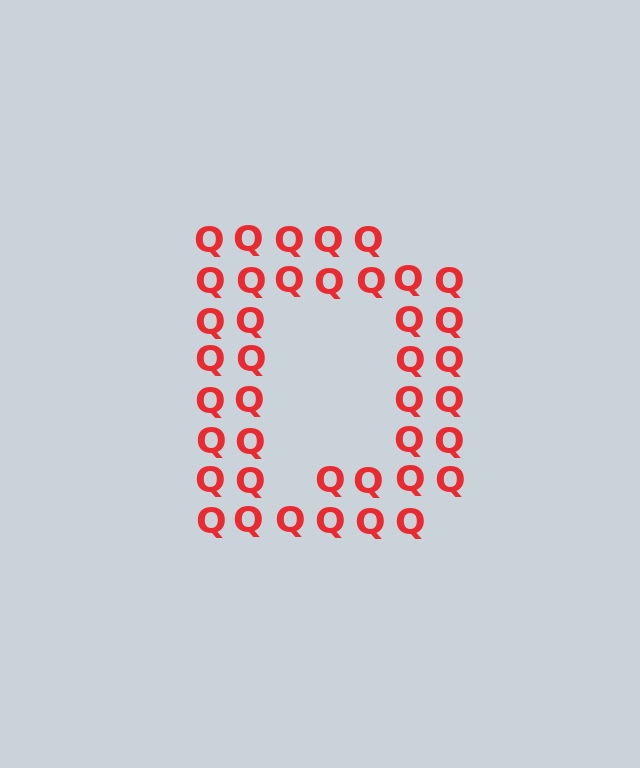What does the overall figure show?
The overall figure shows the letter D.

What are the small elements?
The small elements are letter Q's.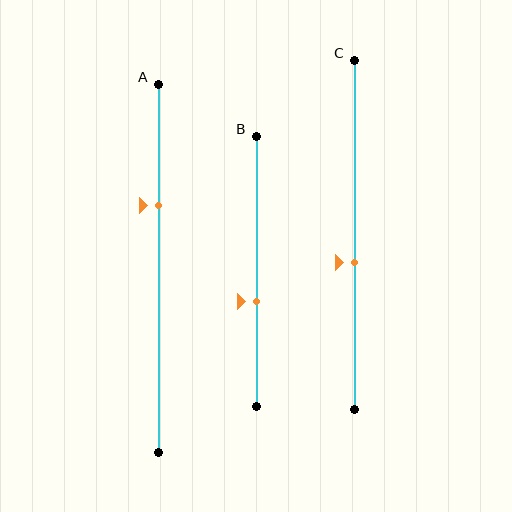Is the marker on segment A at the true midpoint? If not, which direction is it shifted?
No, the marker on segment A is shifted upward by about 17% of the segment length.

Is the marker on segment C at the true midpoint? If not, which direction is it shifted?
No, the marker on segment C is shifted downward by about 8% of the segment length.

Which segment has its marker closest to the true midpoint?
Segment C has its marker closest to the true midpoint.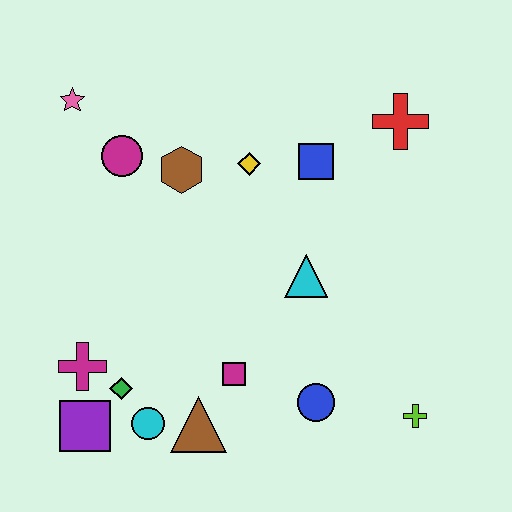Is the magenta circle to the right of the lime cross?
No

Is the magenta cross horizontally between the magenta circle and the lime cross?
No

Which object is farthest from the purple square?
The red cross is farthest from the purple square.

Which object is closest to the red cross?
The blue square is closest to the red cross.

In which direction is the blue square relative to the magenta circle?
The blue square is to the right of the magenta circle.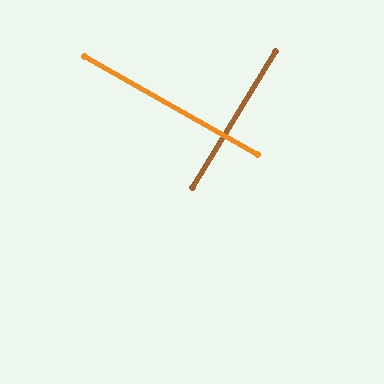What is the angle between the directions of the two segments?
Approximately 88 degrees.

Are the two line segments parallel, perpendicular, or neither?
Perpendicular — they meet at approximately 88°.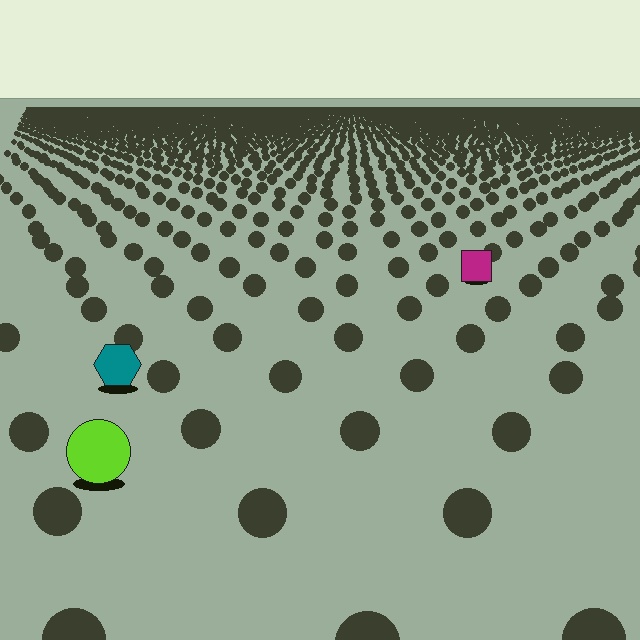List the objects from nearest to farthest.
From nearest to farthest: the lime circle, the teal hexagon, the magenta square.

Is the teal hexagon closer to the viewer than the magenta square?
Yes. The teal hexagon is closer — you can tell from the texture gradient: the ground texture is coarser near it.